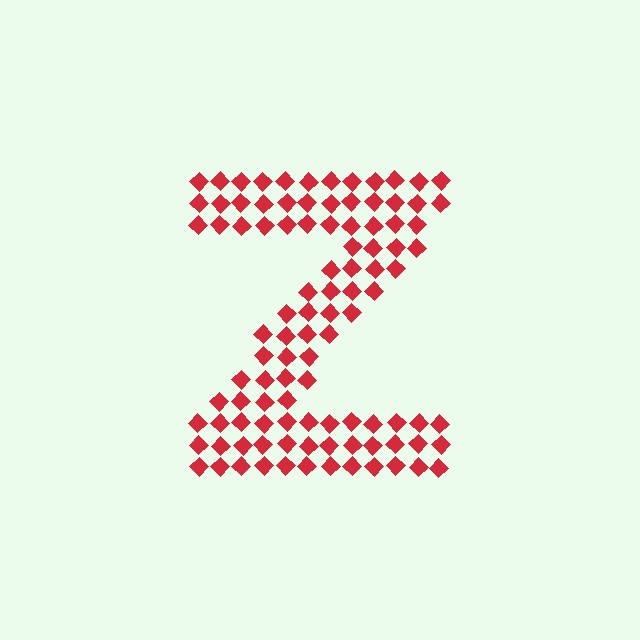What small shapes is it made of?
It is made of small diamonds.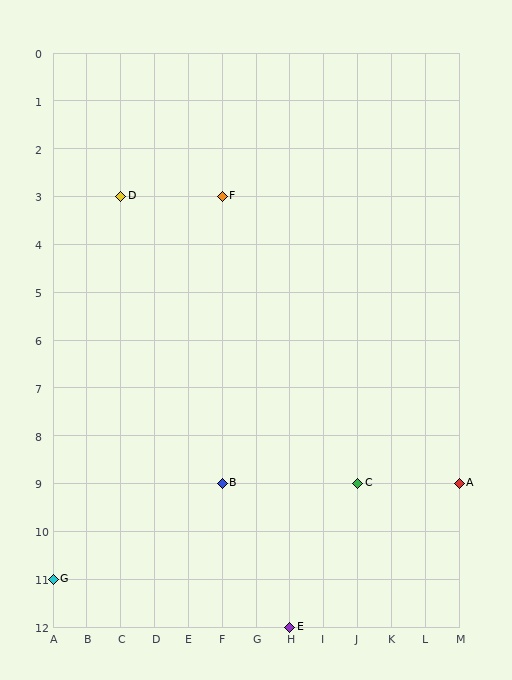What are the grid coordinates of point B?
Point B is at grid coordinates (F, 9).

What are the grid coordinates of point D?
Point D is at grid coordinates (C, 3).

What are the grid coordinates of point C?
Point C is at grid coordinates (J, 9).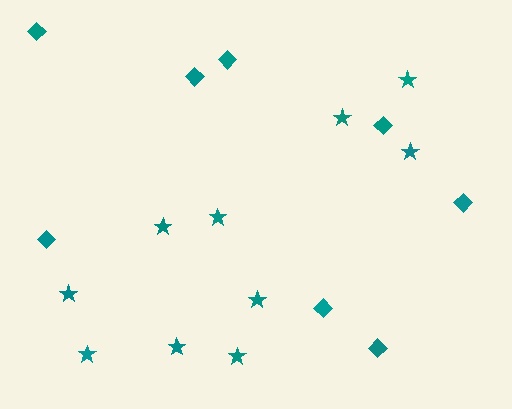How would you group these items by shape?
There are 2 groups: one group of stars (10) and one group of diamonds (8).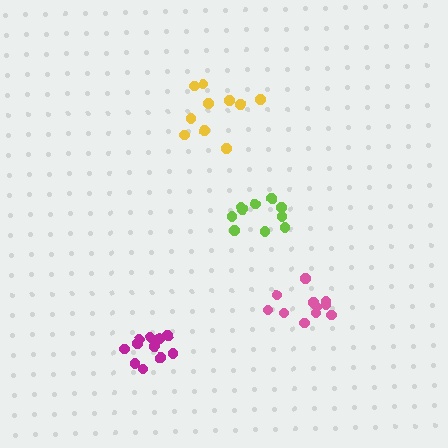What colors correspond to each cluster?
The clusters are colored: pink, magenta, yellow, lime.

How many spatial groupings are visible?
There are 4 spatial groupings.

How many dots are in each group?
Group 1: 11 dots, Group 2: 11 dots, Group 3: 10 dots, Group 4: 10 dots (42 total).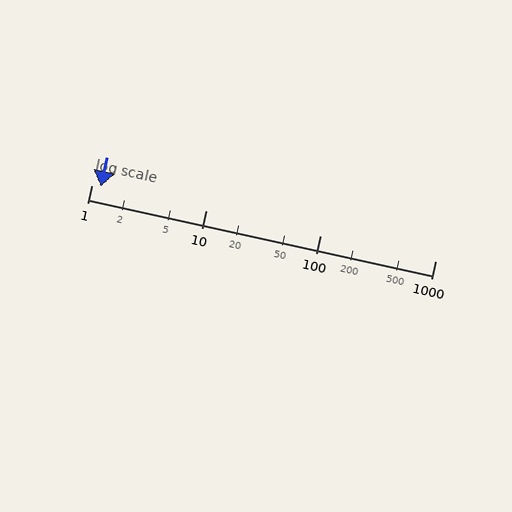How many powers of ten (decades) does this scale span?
The scale spans 3 decades, from 1 to 1000.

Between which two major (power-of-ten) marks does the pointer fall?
The pointer is between 1 and 10.